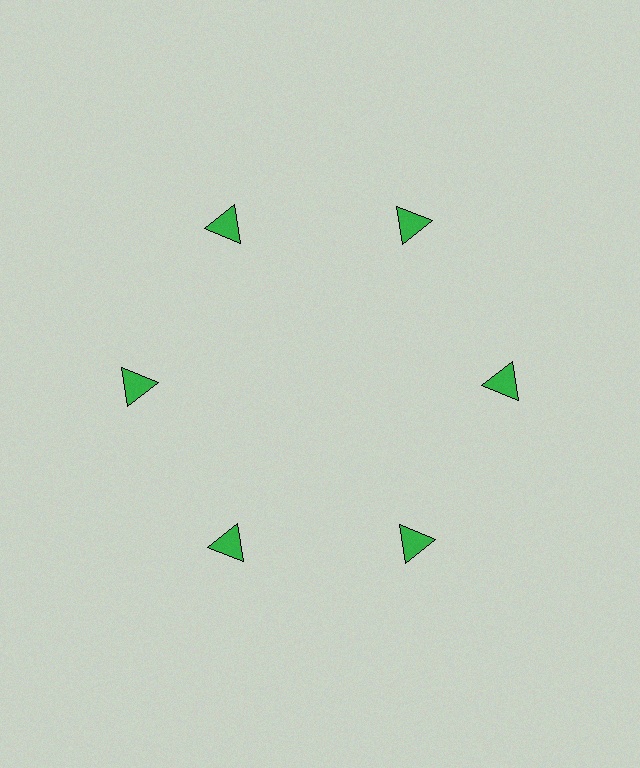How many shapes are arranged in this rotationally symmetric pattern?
There are 6 shapes, arranged in 6 groups of 1.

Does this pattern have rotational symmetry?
Yes, this pattern has 6-fold rotational symmetry. It looks the same after rotating 60 degrees around the center.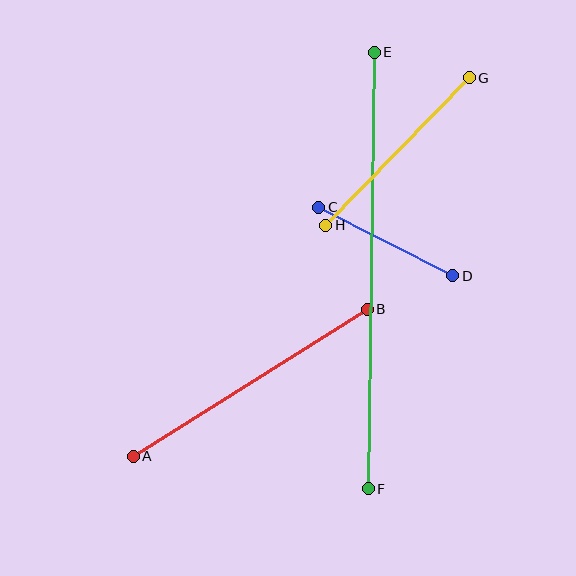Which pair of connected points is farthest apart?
Points E and F are farthest apart.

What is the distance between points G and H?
The distance is approximately 206 pixels.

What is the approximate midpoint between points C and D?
The midpoint is at approximately (386, 241) pixels.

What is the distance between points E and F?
The distance is approximately 436 pixels.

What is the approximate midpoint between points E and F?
The midpoint is at approximately (371, 271) pixels.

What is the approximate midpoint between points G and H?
The midpoint is at approximately (397, 152) pixels.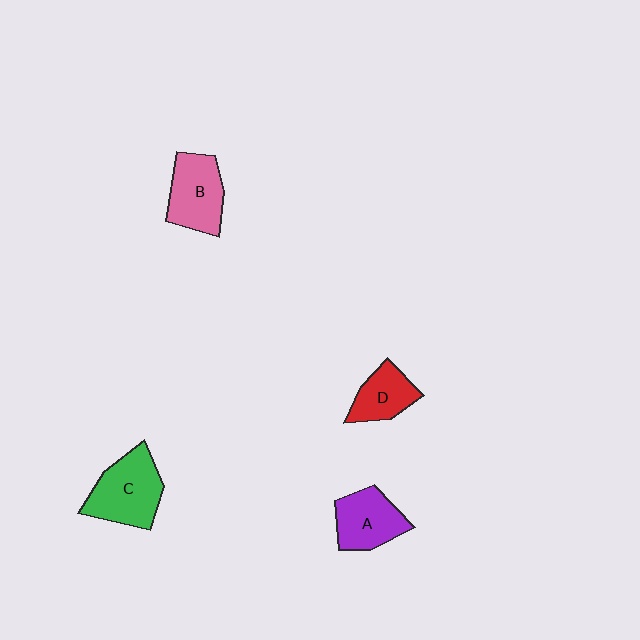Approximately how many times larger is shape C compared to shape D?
Approximately 1.6 times.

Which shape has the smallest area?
Shape D (red).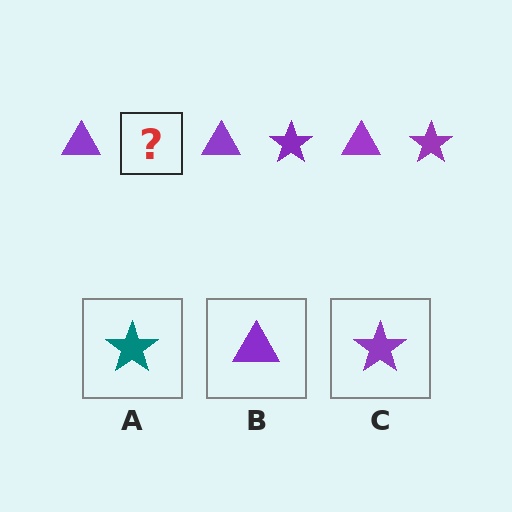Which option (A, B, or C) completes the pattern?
C.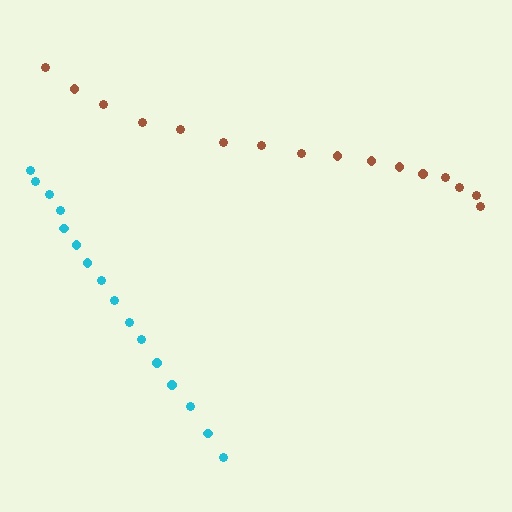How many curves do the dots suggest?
There are 2 distinct paths.